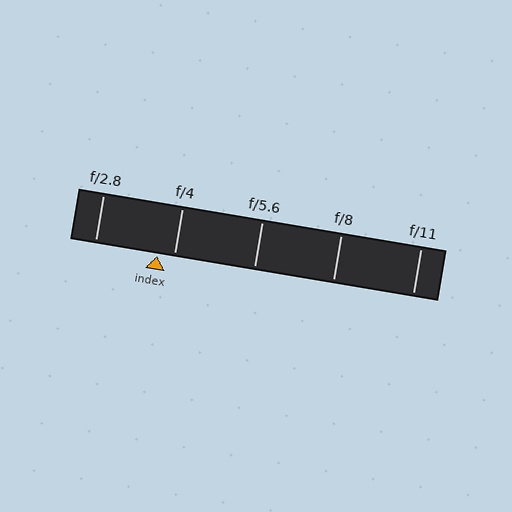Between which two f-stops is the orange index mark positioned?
The index mark is between f/2.8 and f/4.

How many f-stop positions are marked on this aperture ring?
There are 5 f-stop positions marked.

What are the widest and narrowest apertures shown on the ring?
The widest aperture shown is f/2.8 and the narrowest is f/11.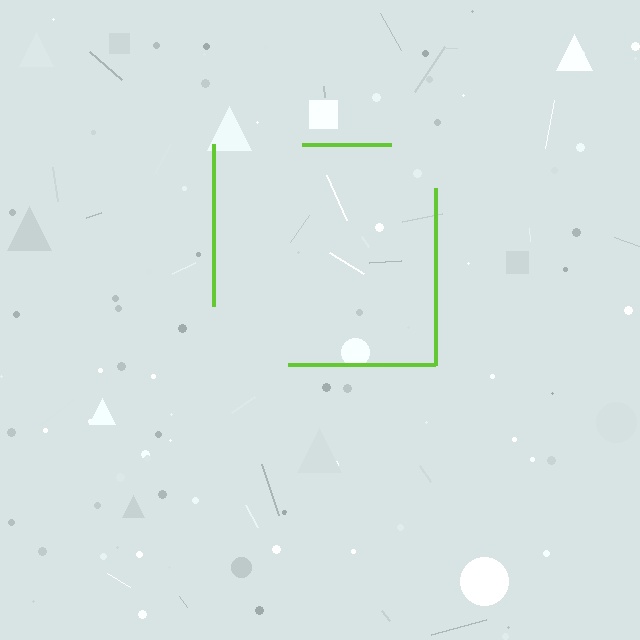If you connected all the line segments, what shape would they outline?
They would outline a square.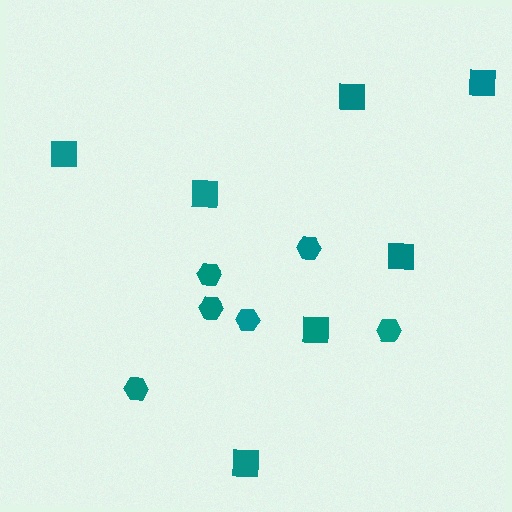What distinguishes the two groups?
There are 2 groups: one group of hexagons (6) and one group of squares (7).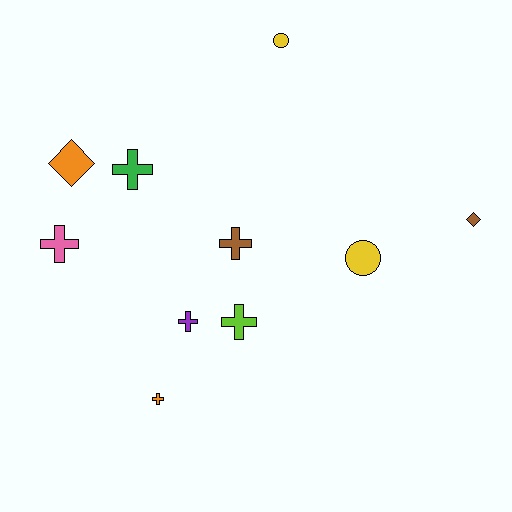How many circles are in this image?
There are 2 circles.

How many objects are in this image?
There are 10 objects.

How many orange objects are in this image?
There are 2 orange objects.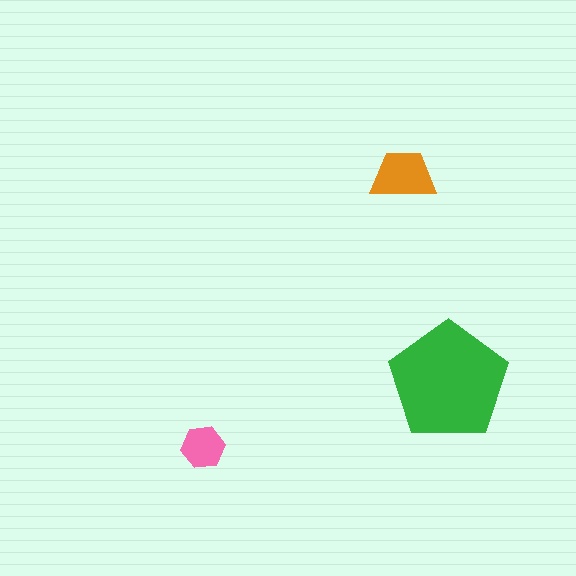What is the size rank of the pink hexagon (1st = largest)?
3rd.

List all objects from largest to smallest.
The green pentagon, the orange trapezoid, the pink hexagon.